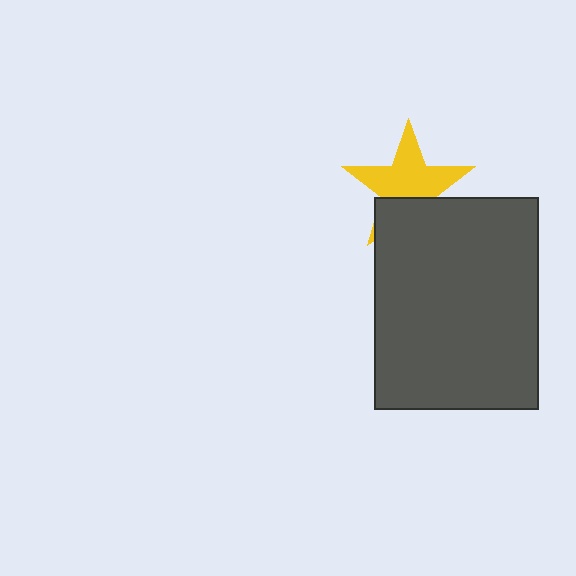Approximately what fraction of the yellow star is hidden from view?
Roughly 35% of the yellow star is hidden behind the dark gray rectangle.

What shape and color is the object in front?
The object in front is a dark gray rectangle.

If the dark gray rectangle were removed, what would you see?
You would see the complete yellow star.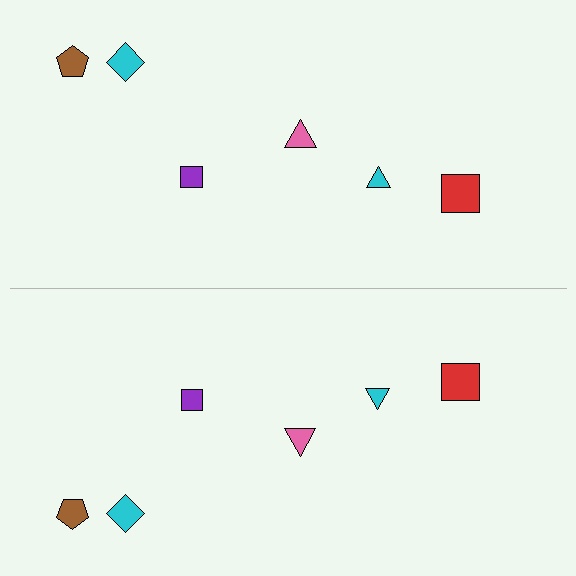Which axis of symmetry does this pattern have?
The pattern has a horizontal axis of symmetry running through the center of the image.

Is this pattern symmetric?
Yes, this pattern has bilateral (reflection) symmetry.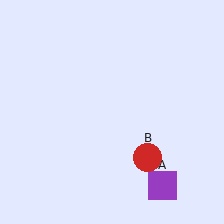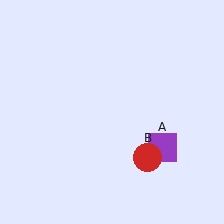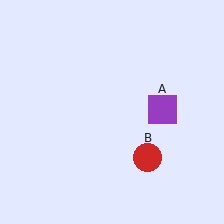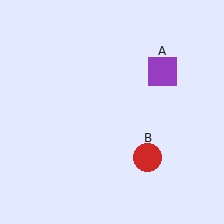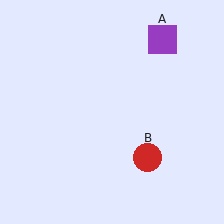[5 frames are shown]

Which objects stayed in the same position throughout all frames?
Red circle (object B) remained stationary.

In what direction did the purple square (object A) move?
The purple square (object A) moved up.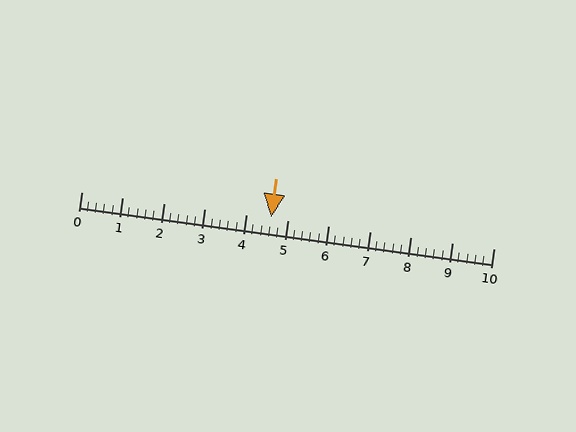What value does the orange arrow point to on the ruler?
The orange arrow points to approximately 4.6.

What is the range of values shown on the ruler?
The ruler shows values from 0 to 10.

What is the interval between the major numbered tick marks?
The major tick marks are spaced 1 units apart.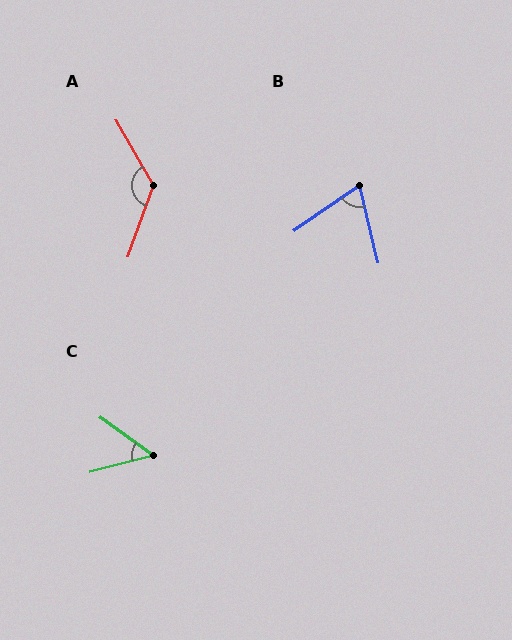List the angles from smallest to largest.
C (50°), B (69°), A (131°).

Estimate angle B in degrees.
Approximately 69 degrees.